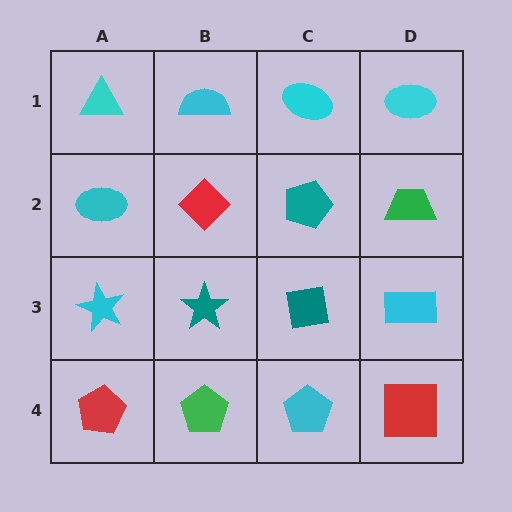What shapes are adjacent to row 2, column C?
A cyan ellipse (row 1, column C), a teal square (row 3, column C), a red diamond (row 2, column B), a green trapezoid (row 2, column D).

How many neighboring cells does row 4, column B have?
3.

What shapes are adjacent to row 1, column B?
A red diamond (row 2, column B), a cyan triangle (row 1, column A), a cyan ellipse (row 1, column C).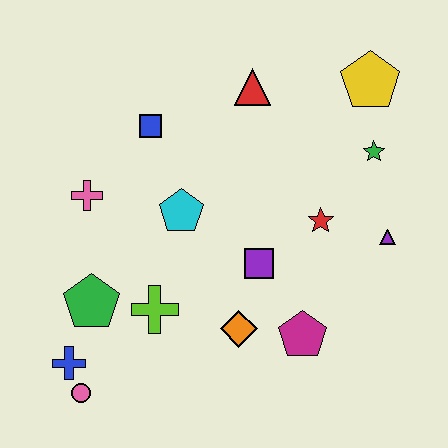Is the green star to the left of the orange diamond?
No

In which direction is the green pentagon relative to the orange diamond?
The green pentagon is to the left of the orange diamond.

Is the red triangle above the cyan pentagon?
Yes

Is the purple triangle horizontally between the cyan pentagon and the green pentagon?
No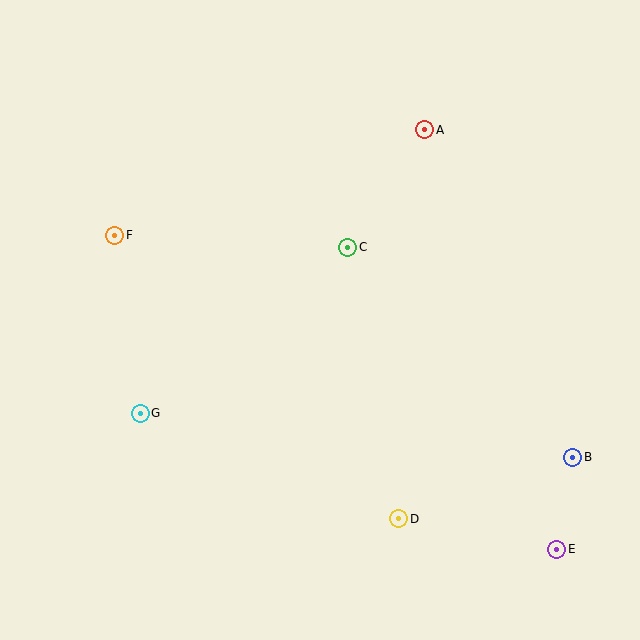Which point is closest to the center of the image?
Point C at (348, 247) is closest to the center.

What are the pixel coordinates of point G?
Point G is at (140, 413).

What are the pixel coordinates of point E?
Point E is at (557, 549).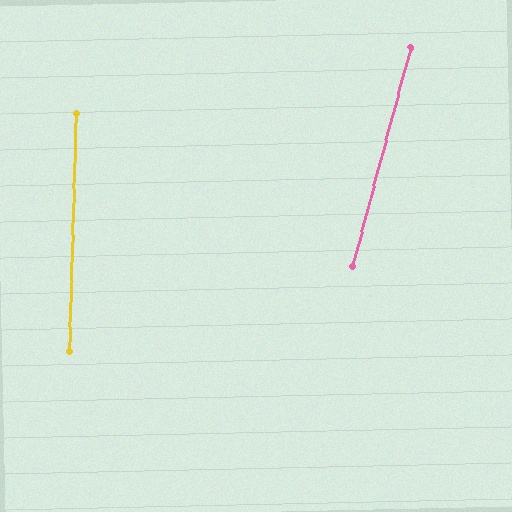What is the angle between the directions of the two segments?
Approximately 13 degrees.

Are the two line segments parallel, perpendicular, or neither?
Neither parallel nor perpendicular — they differ by about 13°.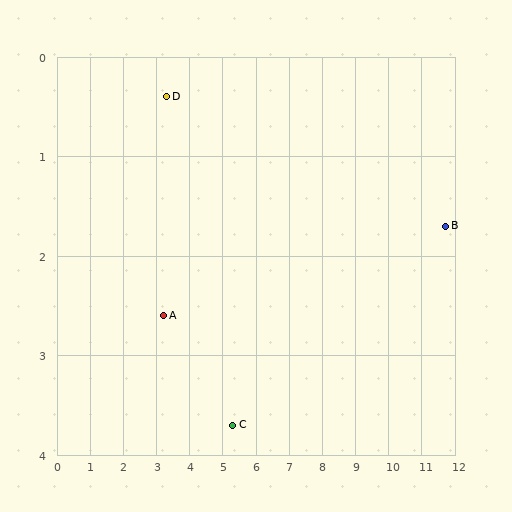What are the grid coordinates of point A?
Point A is at approximately (3.2, 2.6).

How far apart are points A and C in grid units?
Points A and C are about 2.4 grid units apart.